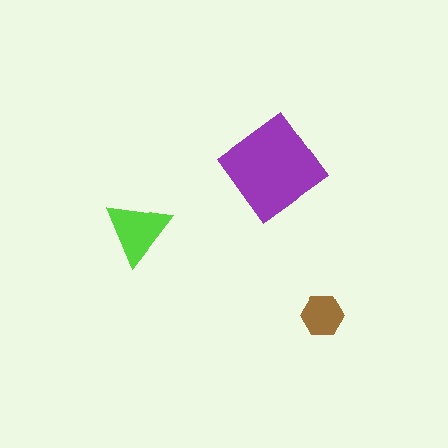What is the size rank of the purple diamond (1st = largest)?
1st.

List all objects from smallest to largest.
The brown hexagon, the lime triangle, the purple diamond.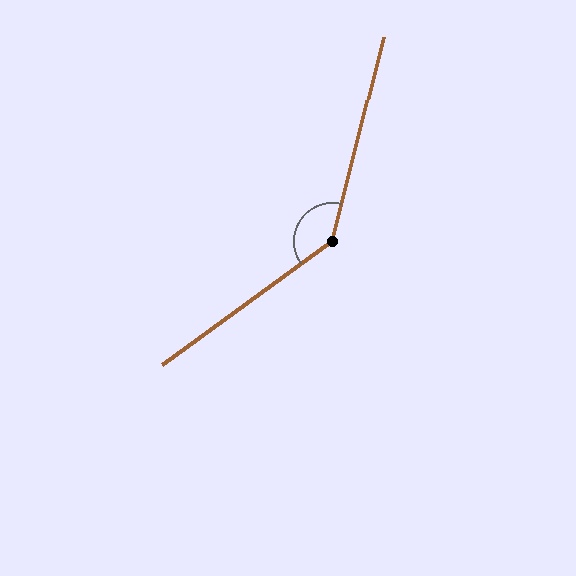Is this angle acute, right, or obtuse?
It is obtuse.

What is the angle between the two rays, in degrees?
Approximately 141 degrees.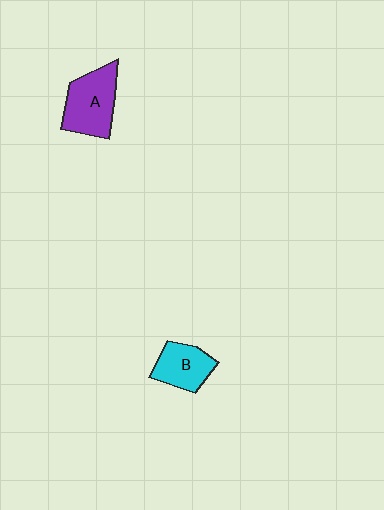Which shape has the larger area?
Shape A (purple).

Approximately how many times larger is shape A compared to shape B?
Approximately 1.4 times.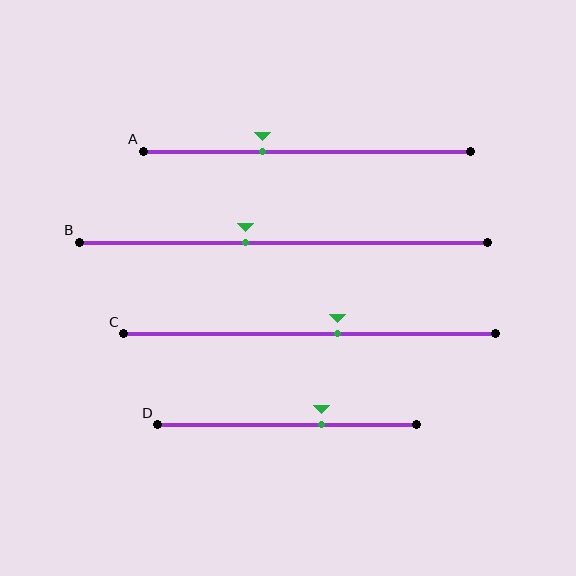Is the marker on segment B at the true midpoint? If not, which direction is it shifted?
No, the marker on segment B is shifted to the left by about 9% of the segment length.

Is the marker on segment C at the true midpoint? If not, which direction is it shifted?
No, the marker on segment C is shifted to the right by about 7% of the segment length.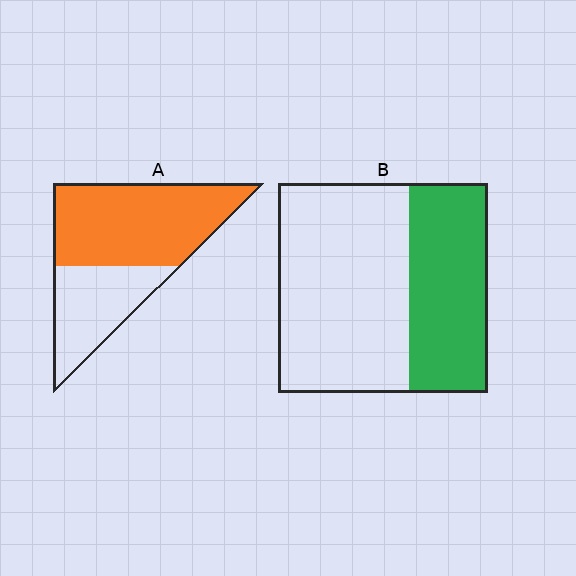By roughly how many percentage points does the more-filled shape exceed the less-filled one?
By roughly 25 percentage points (A over B).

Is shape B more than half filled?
No.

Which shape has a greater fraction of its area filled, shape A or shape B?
Shape A.